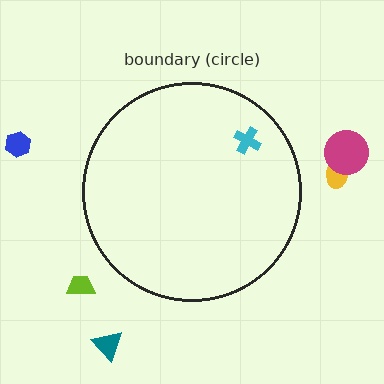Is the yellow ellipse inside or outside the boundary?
Outside.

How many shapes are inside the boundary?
1 inside, 5 outside.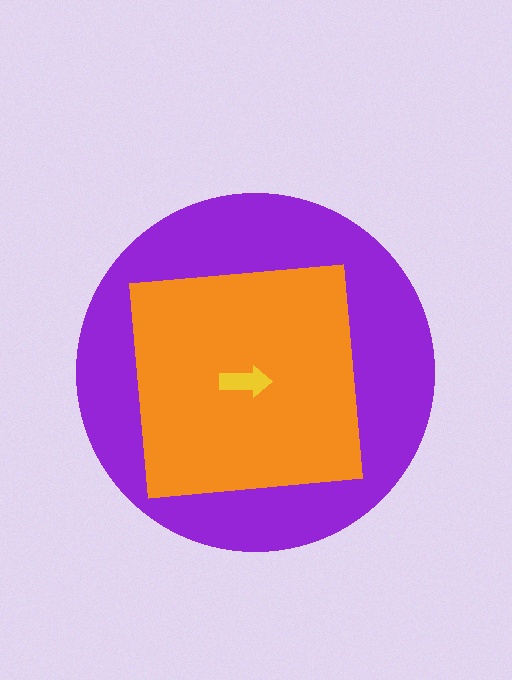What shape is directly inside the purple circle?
The orange square.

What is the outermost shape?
The purple circle.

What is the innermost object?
The yellow arrow.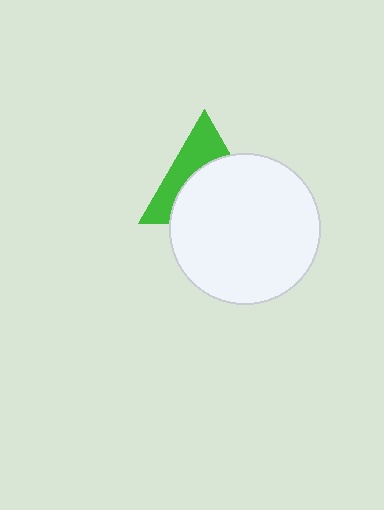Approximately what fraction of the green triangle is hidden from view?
Roughly 59% of the green triangle is hidden behind the white circle.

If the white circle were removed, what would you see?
You would see the complete green triangle.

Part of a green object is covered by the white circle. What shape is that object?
It is a triangle.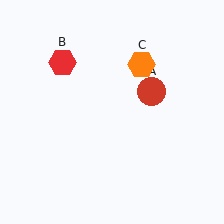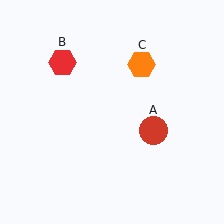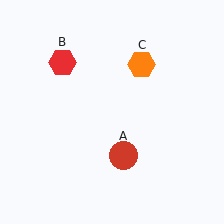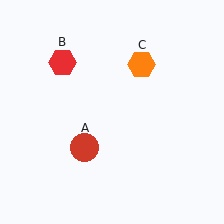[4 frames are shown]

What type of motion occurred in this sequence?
The red circle (object A) rotated clockwise around the center of the scene.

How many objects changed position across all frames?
1 object changed position: red circle (object A).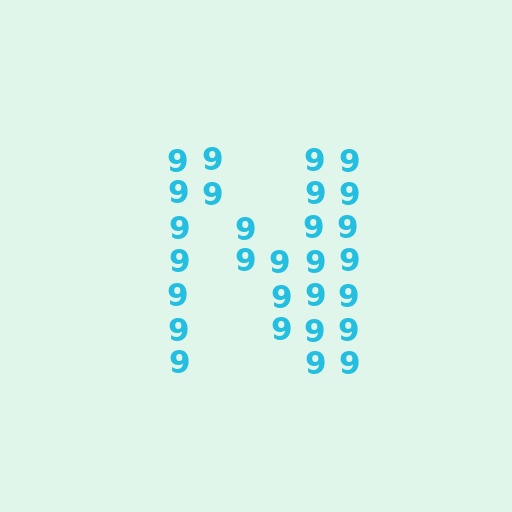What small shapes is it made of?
It is made of small digit 9's.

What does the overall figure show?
The overall figure shows the letter N.